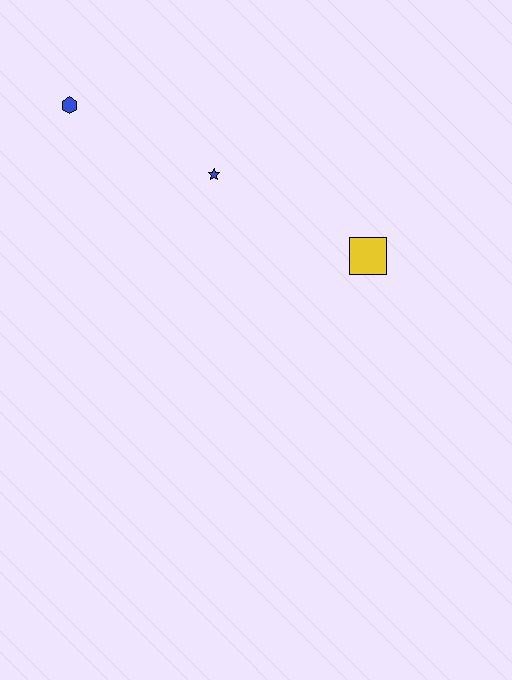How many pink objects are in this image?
There are no pink objects.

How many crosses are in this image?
There are no crosses.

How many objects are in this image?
There are 3 objects.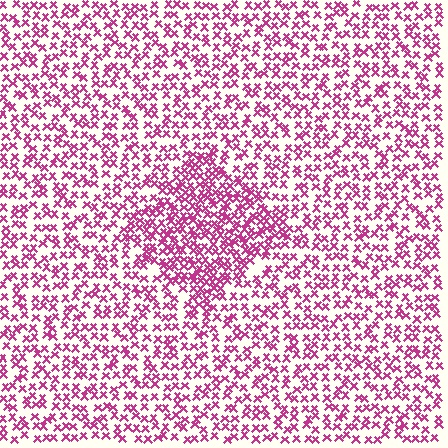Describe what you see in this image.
The image contains small magenta elements arranged at two different densities. A diamond-shaped region is visible where the elements are more densely packed than the surrounding area.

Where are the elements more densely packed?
The elements are more densely packed inside the diamond boundary.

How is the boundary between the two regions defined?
The boundary is defined by a change in element density (approximately 1.8x ratio). All elements are the same color, size, and shape.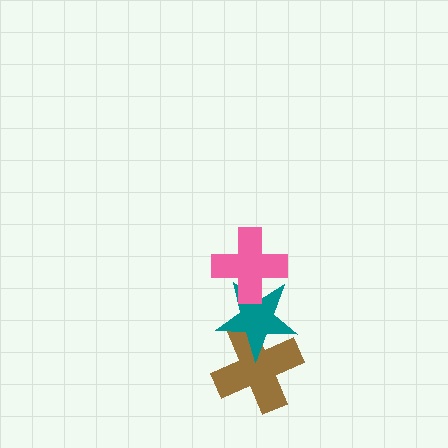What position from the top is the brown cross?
The brown cross is 3rd from the top.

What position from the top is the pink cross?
The pink cross is 1st from the top.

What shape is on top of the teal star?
The pink cross is on top of the teal star.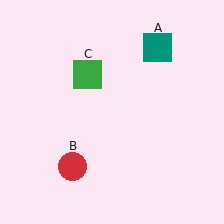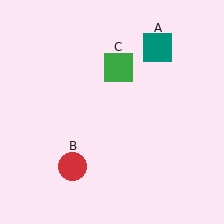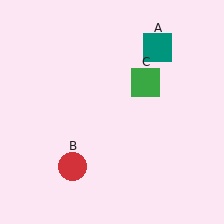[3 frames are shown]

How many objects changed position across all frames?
1 object changed position: green square (object C).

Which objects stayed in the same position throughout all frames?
Teal square (object A) and red circle (object B) remained stationary.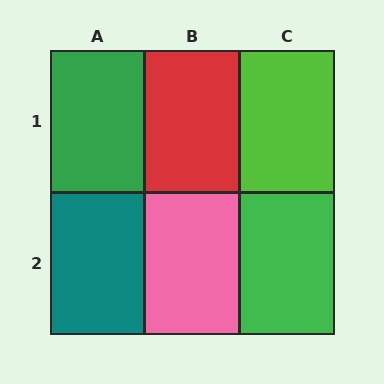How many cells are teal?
1 cell is teal.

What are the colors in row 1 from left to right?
Green, red, lime.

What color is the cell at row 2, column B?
Pink.